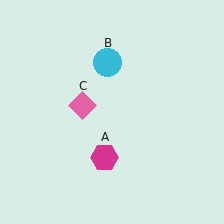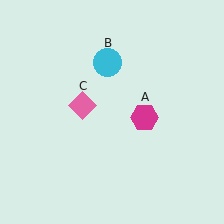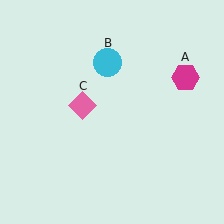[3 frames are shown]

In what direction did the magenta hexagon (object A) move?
The magenta hexagon (object A) moved up and to the right.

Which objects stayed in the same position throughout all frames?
Cyan circle (object B) and pink diamond (object C) remained stationary.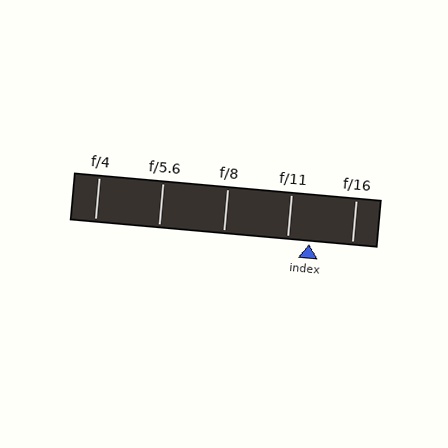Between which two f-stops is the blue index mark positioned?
The index mark is between f/11 and f/16.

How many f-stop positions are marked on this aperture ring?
There are 5 f-stop positions marked.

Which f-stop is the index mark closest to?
The index mark is closest to f/11.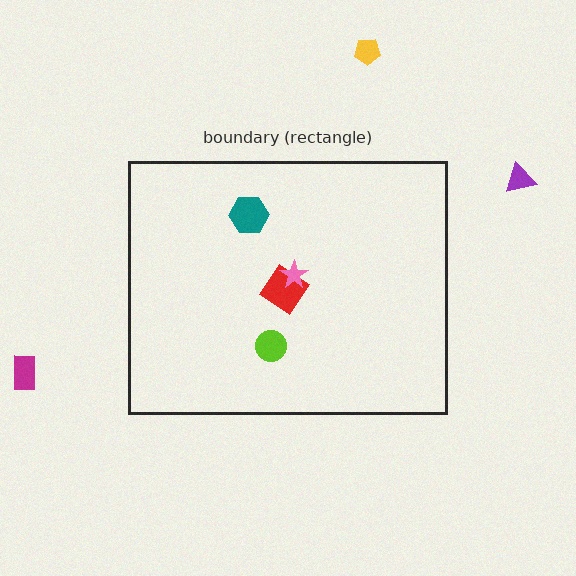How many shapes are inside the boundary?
4 inside, 3 outside.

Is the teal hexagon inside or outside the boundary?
Inside.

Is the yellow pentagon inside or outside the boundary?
Outside.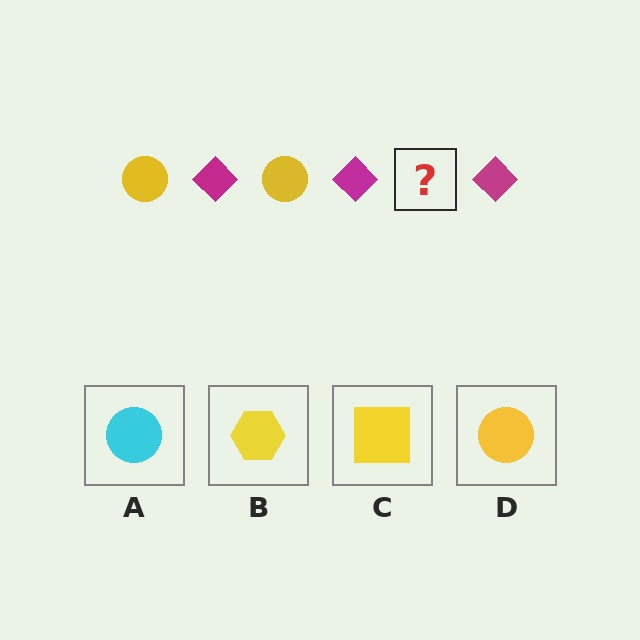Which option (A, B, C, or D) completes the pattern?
D.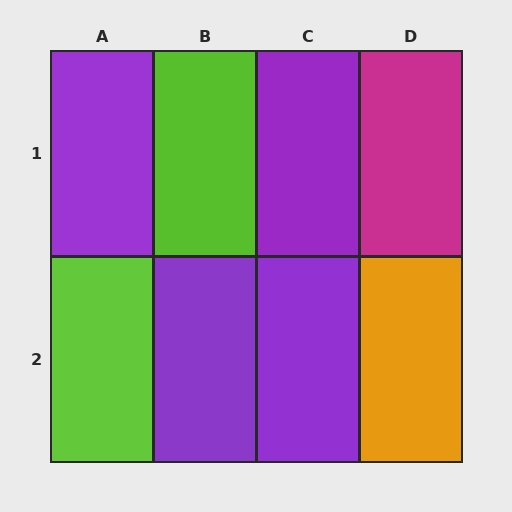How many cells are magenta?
1 cell is magenta.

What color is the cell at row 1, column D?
Magenta.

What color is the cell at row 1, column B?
Lime.